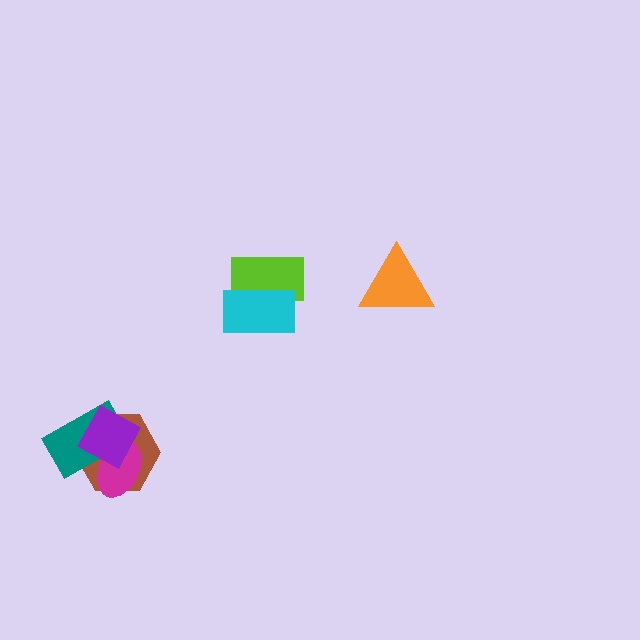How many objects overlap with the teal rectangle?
3 objects overlap with the teal rectangle.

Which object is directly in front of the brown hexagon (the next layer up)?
The magenta ellipse is directly in front of the brown hexagon.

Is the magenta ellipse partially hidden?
Yes, it is partially covered by another shape.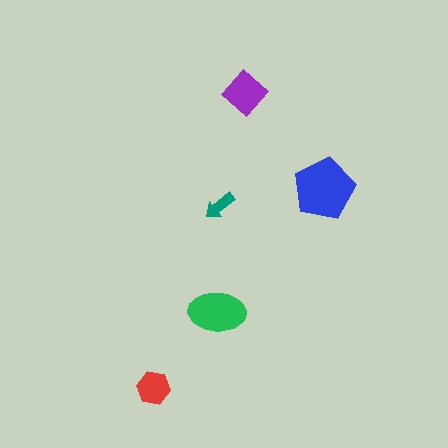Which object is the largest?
The blue pentagon.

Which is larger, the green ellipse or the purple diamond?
The green ellipse.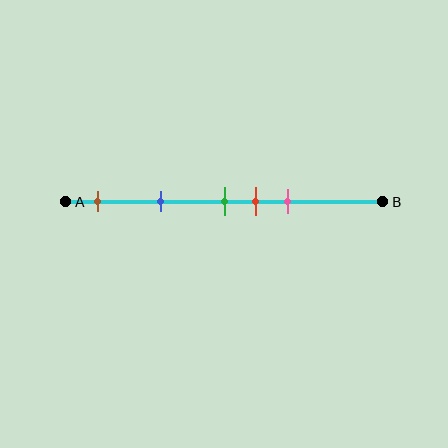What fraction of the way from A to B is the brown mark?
The brown mark is approximately 10% (0.1) of the way from A to B.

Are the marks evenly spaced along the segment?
No, the marks are not evenly spaced.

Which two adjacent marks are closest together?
The green and red marks are the closest adjacent pair.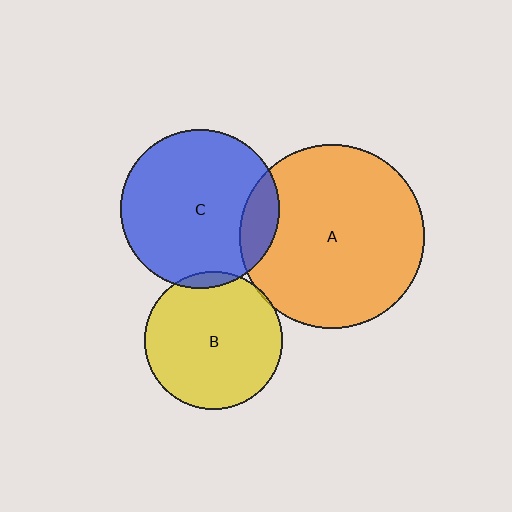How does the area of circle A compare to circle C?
Approximately 1.3 times.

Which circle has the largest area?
Circle A (orange).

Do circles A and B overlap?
Yes.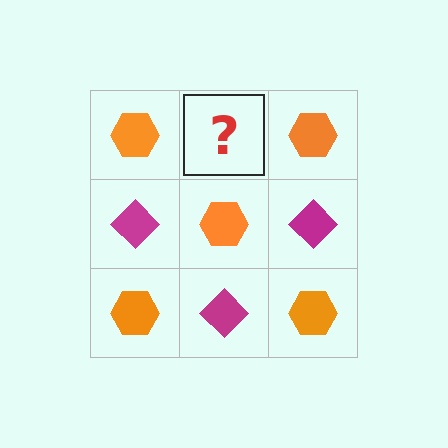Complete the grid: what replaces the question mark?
The question mark should be replaced with a magenta diamond.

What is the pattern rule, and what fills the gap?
The rule is that it alternates orange hexagon and magenta diamond in a checkerboard pattern. The gap should be filled with a magenta diamond.